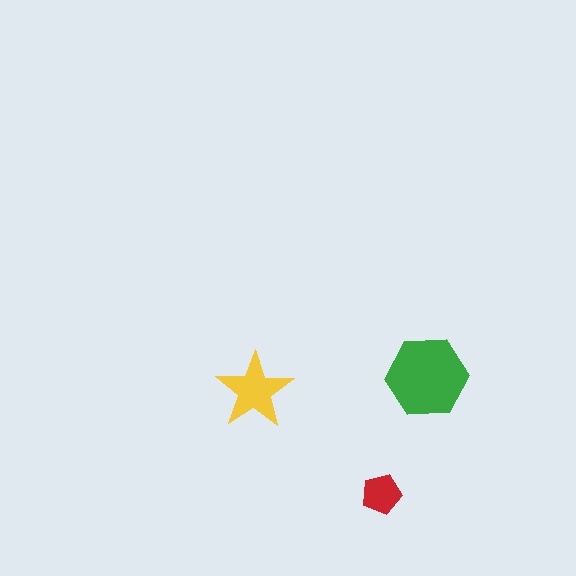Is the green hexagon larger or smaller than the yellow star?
Larger.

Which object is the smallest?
The red pentagon.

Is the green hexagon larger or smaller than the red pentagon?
Larger.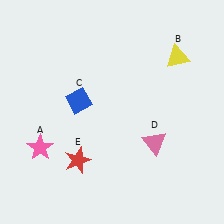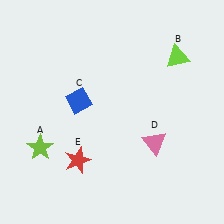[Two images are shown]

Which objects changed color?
A changed from pink to lime. B changed from yellow to lime.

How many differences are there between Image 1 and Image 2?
There are 2 differences between the two images.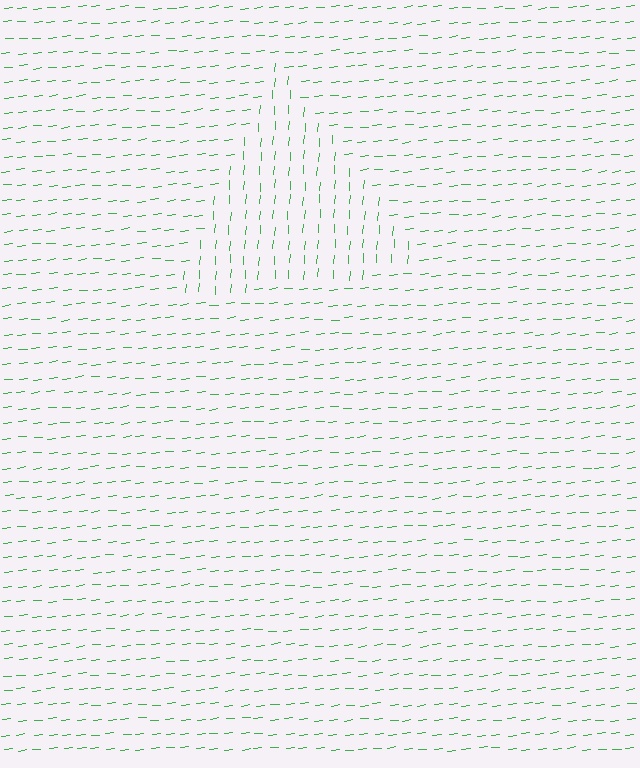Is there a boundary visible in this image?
Yes, there is a texture boundary formed by a change in line orientation.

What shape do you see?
I see a triangle.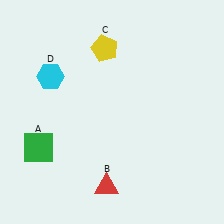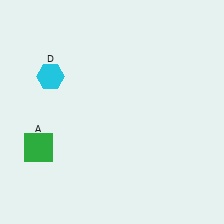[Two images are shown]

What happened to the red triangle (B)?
The red triangle (B) was removed in Image 2. It was in the bottom-left area of Image 1.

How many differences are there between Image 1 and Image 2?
There are 2 differences between the two images.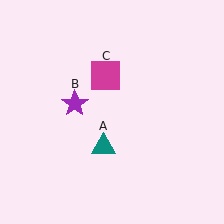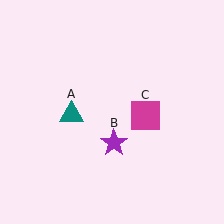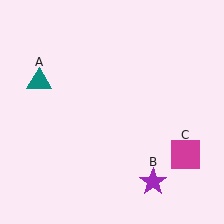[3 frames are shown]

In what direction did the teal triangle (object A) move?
The teal triangle (object A) moved up and to the left.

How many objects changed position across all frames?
3 objects changed position: teal triangle (object A), purple star (object B), magenta square (object C).